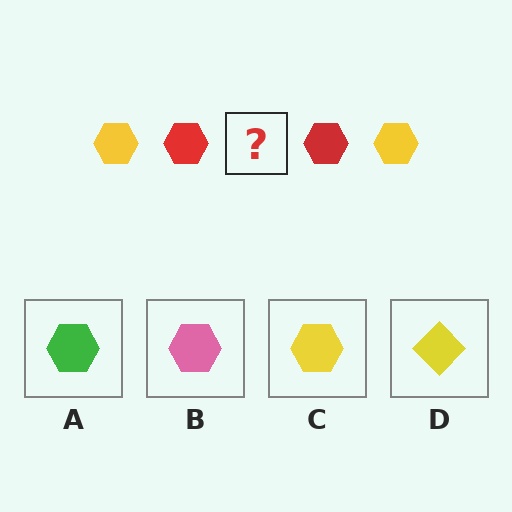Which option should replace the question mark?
Option C.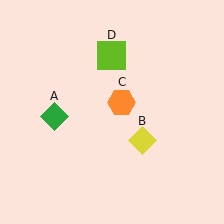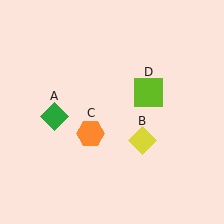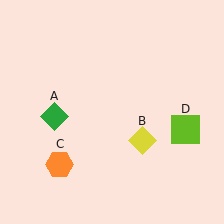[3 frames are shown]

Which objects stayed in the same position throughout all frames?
Green diamond (object A) and yellow diamond (object B) remained stationary.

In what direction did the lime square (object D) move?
The lime square (object D) moved down and to the right.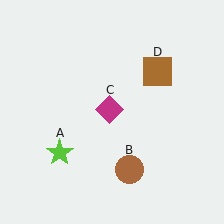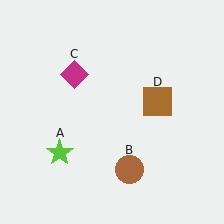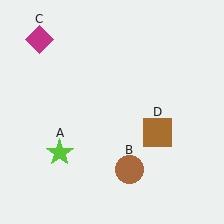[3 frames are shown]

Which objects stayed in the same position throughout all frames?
Lime star (object A) and brown circle (object B) remained stationary.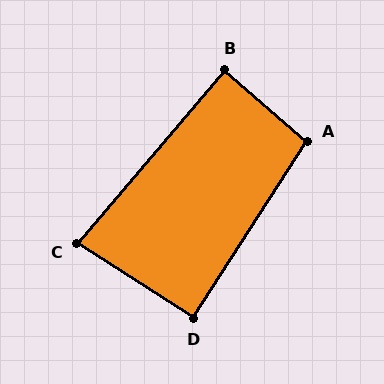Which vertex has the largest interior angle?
A, at approximately 98 degrees.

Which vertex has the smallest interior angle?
C, at approximately 82 degrees.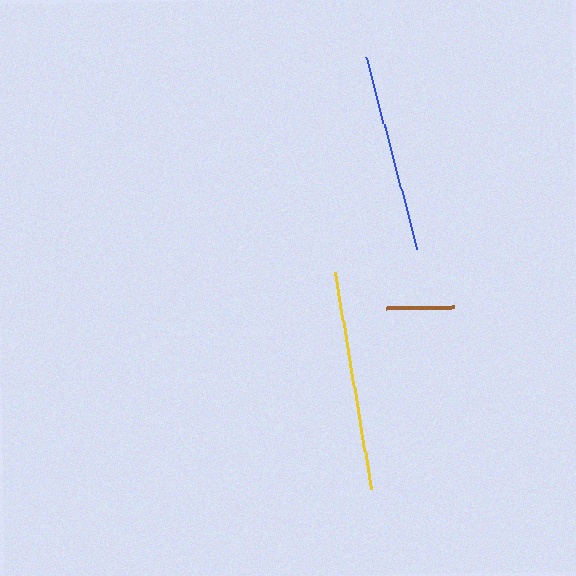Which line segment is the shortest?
The brown line is the shortest at approximately 69 pixels.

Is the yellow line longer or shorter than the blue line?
The yellow line is longer than the blue line.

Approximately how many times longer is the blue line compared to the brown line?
The blue line is approximately 2.9 times the length of the brown line.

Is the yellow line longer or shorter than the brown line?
The yellow line is longer than the brown line.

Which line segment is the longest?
The yellow line is the longest at approximately 220 pixels.